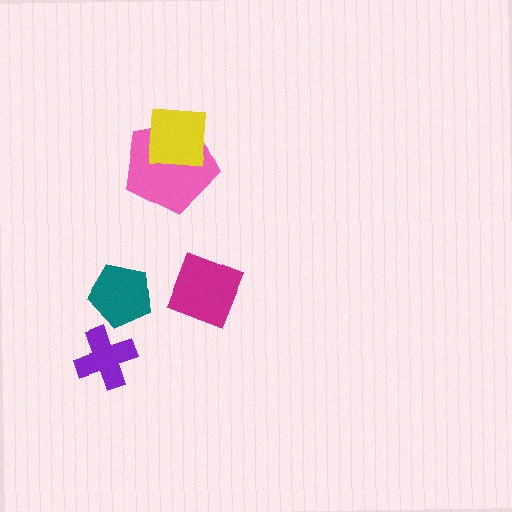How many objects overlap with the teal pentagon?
0 objects overlap with the teal pentagon.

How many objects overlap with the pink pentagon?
1 object overlaps with the pink pentagon.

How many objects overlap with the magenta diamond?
0 objects overlap with the magenta diamond.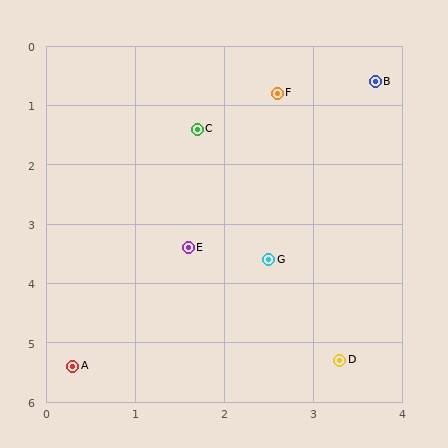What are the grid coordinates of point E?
Point E is at approximately (1.6, 3.4).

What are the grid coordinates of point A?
Point A is at approximately (0.3, 5.4).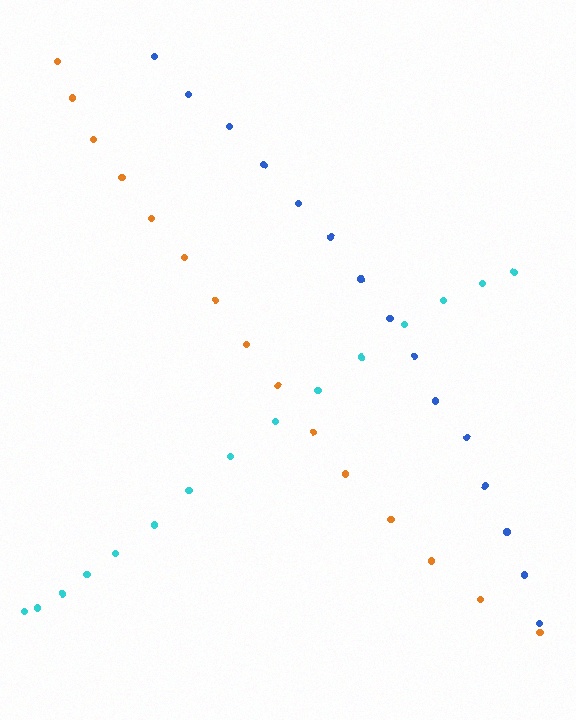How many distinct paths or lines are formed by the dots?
There are 3 distinct paths.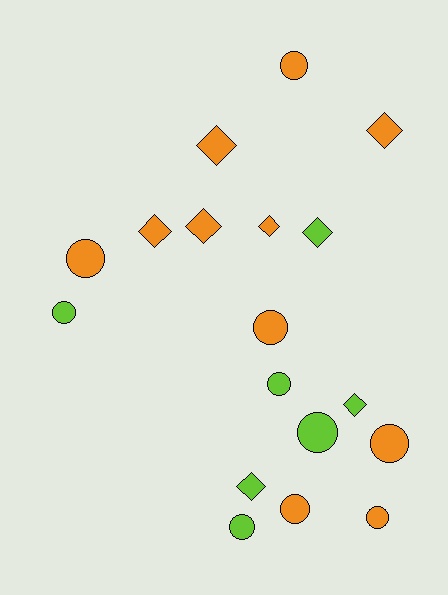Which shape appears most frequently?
Circle, with 10 objects.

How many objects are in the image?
There are 18 objects.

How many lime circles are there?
There are 4 lime circles.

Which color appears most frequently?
Orange, with 11 objects.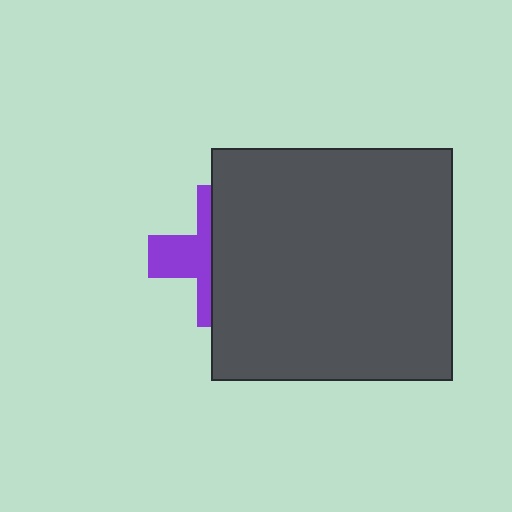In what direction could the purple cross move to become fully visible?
The purple cross could move left. That would shift it out from behind the dark gray rectangle entirely.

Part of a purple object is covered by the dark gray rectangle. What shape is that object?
It is a cross.